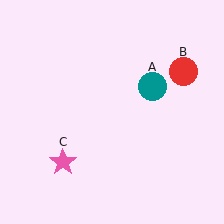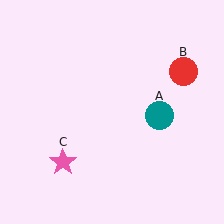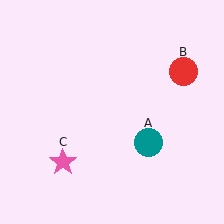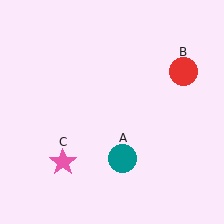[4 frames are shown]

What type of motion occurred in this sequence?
The teal circle (object A) rotated clockwise around the center of the scene.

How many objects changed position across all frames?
1 object changed position: teal circle (object A).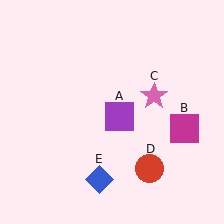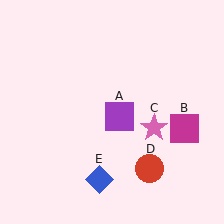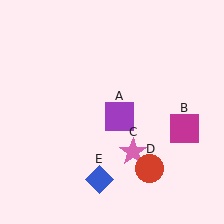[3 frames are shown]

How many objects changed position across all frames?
1 object changed position: pink star (object C).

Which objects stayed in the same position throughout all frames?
Purple square (object A) and magenta square (object B) and red circle (object D) and blue diamond (object E) remained stationary.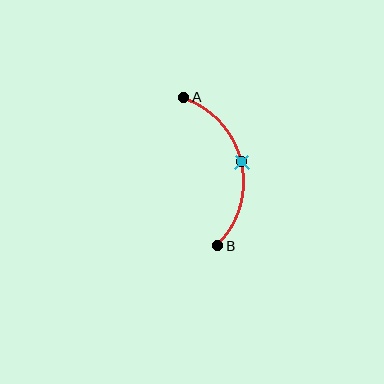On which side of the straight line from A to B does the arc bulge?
The arc bulges to the right of the straight line connecting A and B.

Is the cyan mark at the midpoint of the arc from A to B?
Yes. The cyan mark lies on the arc at equal arc-length from both A and B — it is the arc midpoint.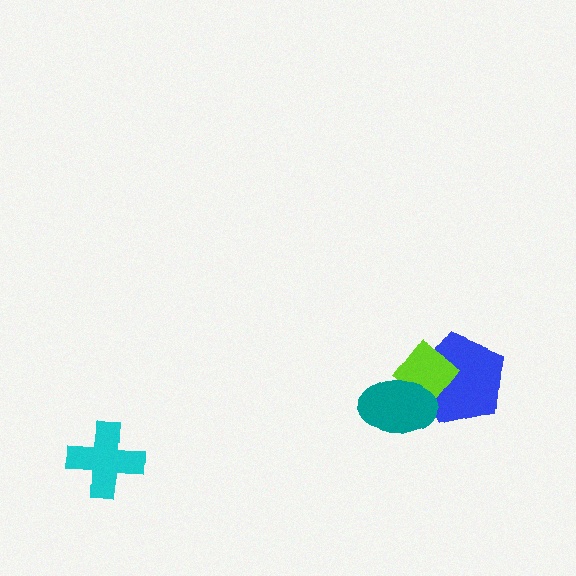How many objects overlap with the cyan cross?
0 objects overlap with the cyan cross.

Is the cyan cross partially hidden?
No, no other shape covers it.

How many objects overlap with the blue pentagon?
2 objects overlap with the blue pentagon.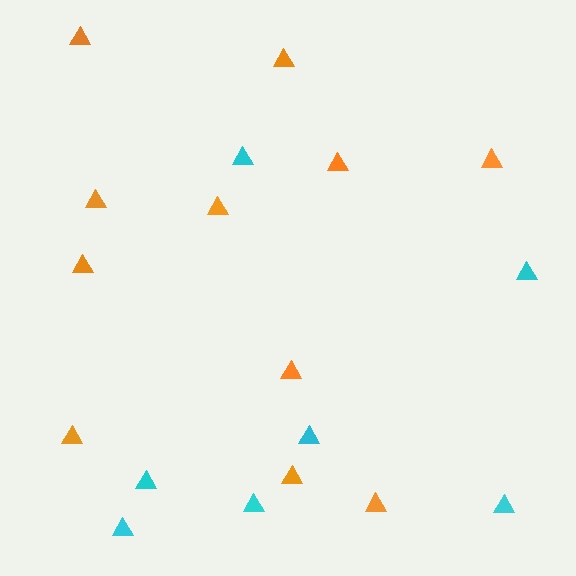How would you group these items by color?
There are 2 groups: one group of orange triangles (11) and one group of cyan triangles (7).